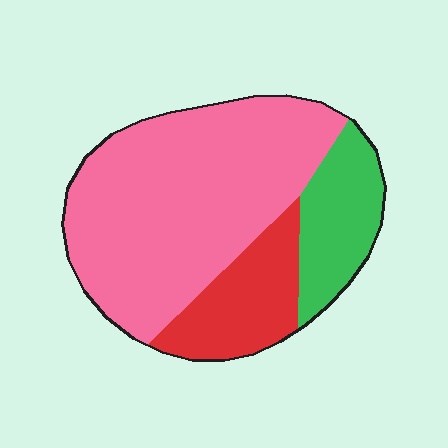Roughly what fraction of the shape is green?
Green covers about 20% of the shape.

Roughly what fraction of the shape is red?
Red takes up between a sixth and a third of the shape.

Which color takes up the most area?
Pink, at roughly 65%.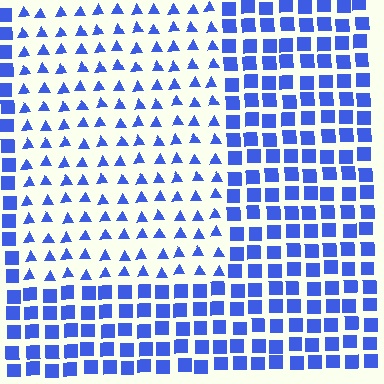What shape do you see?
I see a rectangle.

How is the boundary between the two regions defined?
The boundary is defined by a change in element shape: triangles inside vs. squares outside. All elements share the same color and spacing.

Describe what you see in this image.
The image is filled with small blue elements arranged in a uniform grid. A rectangle-shaped region contains triangles, while the surrounding area contains squares. The boundary is defined purely by the change in element shape.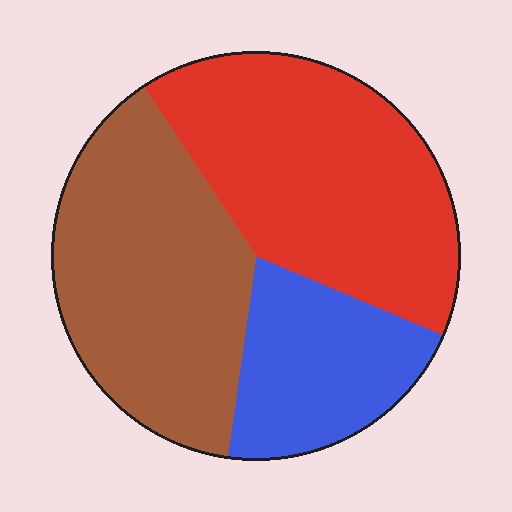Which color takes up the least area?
Blue, at roughly 20%.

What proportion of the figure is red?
Red covers around 40% of the figure.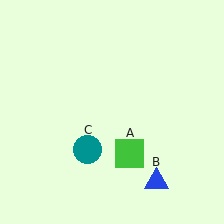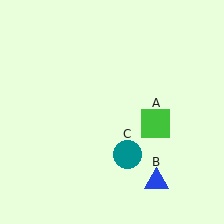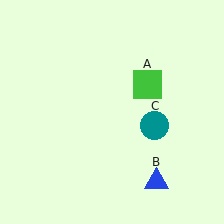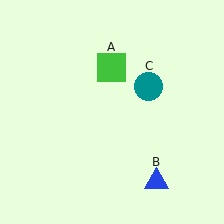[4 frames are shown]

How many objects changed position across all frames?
2 objects changed position: green square (object A), teal circle (object C).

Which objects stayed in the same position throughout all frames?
Blue triangle (object B) remained stationary.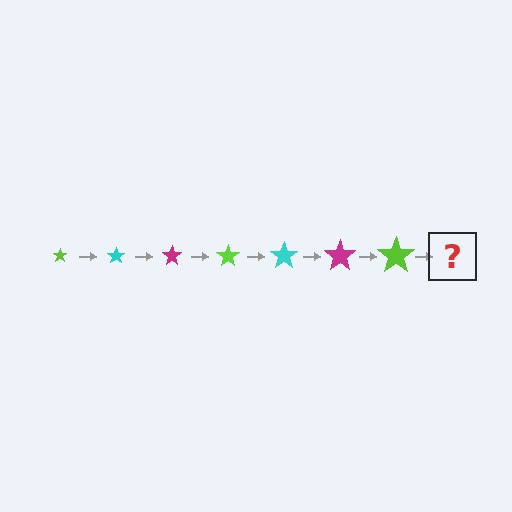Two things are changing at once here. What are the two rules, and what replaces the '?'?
The two rules are that the star grows larger each step and the color cycles through lime, cyan, and magenta. The '?' should be a cyan star, larger than the previous one.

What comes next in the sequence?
The next element should be a cyan star, larger than the previous one.